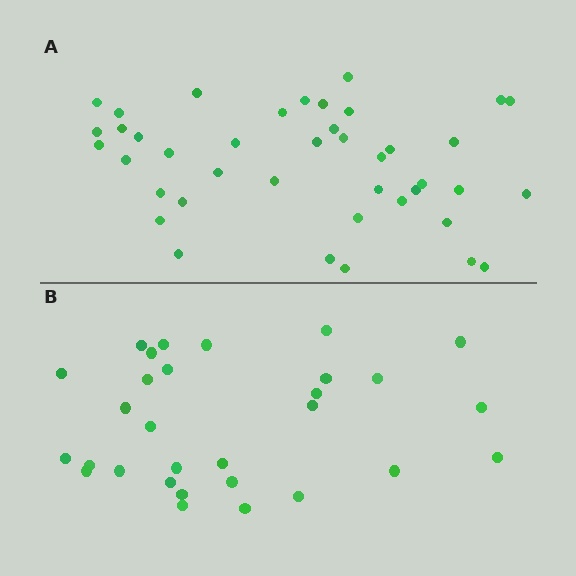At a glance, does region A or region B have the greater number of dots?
Region A (the top region) has more dots.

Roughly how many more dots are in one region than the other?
Region A has roughly 12 or so more dots than region B.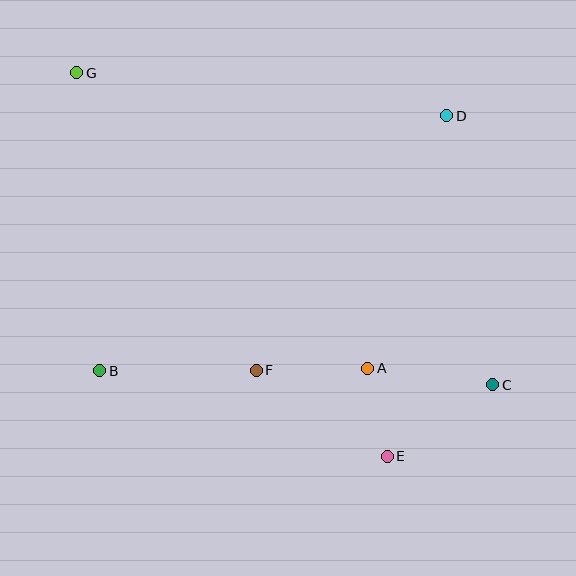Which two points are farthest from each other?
Points C and G are farthest from each other.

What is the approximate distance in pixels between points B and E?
The distance between B and E is approximately 300 pixels.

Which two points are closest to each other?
Points A and E are closest to each other.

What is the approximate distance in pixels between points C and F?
The distance between C and F is approximately 237 pixels.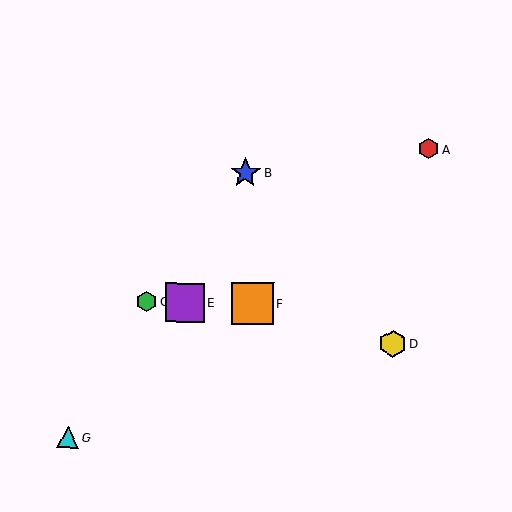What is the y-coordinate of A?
Object A is at y≈149.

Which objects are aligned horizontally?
Objects C, E, F are aligned horizontally.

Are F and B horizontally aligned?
No, F is at y≈304 and B is at y≈173.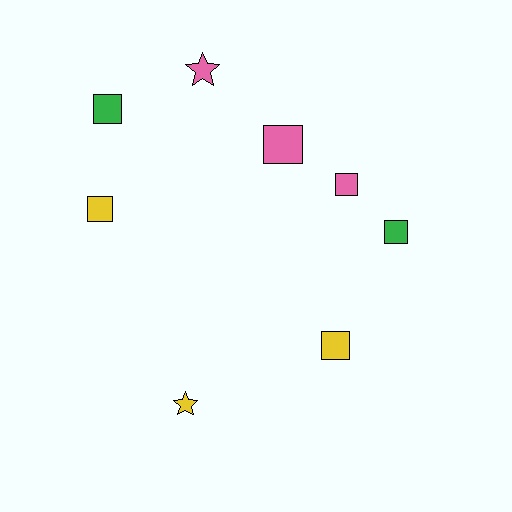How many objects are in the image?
There are 8 objects.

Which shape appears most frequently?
Square, with 6 objects.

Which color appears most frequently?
Yellow, with 3 objects.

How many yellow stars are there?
There is 1 yellow star.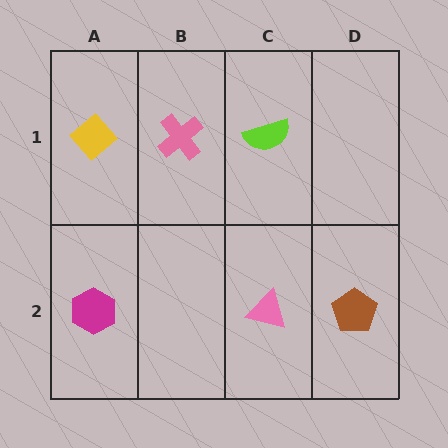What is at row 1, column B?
A pink cross.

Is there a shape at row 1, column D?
No, that cell is empty.